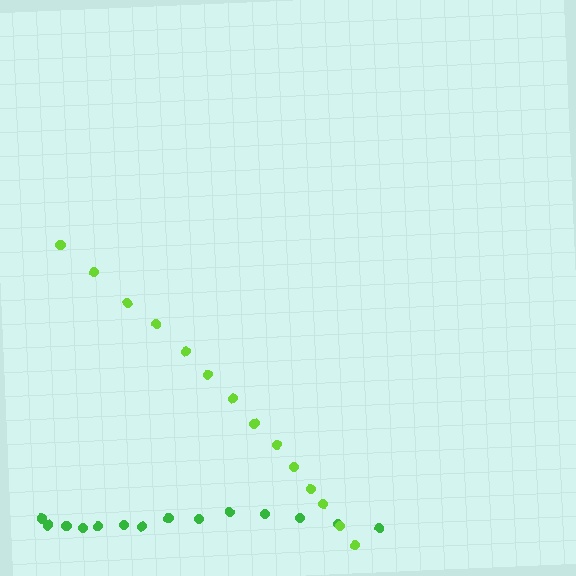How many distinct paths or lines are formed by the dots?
There are 2 distinct paths.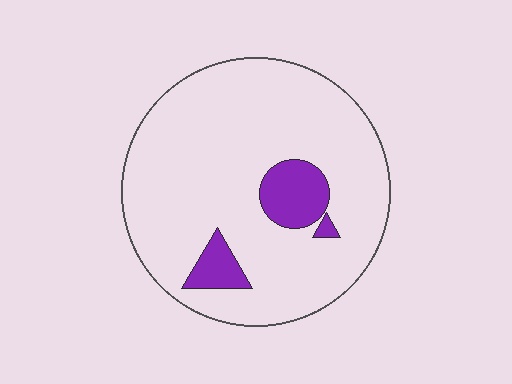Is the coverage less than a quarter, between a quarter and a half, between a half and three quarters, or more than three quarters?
Less than a quarter.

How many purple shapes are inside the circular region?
3.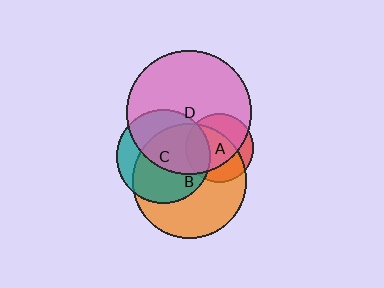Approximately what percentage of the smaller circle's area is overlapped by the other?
Approximately 65%.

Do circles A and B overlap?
Yes.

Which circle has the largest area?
Circle D (pink).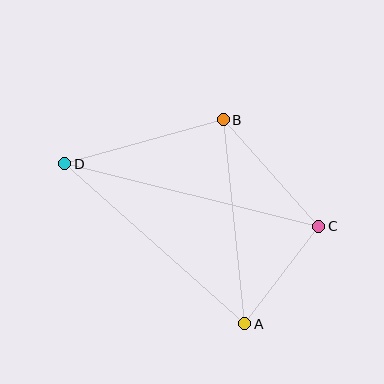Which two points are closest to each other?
Points A and C are closest to each other.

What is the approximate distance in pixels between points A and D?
The distance between A and D is approximately 241 pixels.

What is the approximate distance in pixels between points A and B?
The distance between A and B is approximately 205 pixels.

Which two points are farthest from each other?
Points C and D are farthest from each other.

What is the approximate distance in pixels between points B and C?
The distance between B and C is approximately 143 pixels.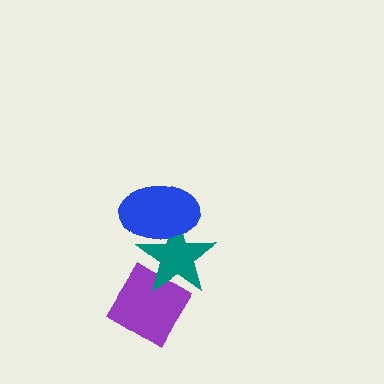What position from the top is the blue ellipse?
The blue ellipse is 1st from the top.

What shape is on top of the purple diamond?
The teal star is on top of the purple diamond.